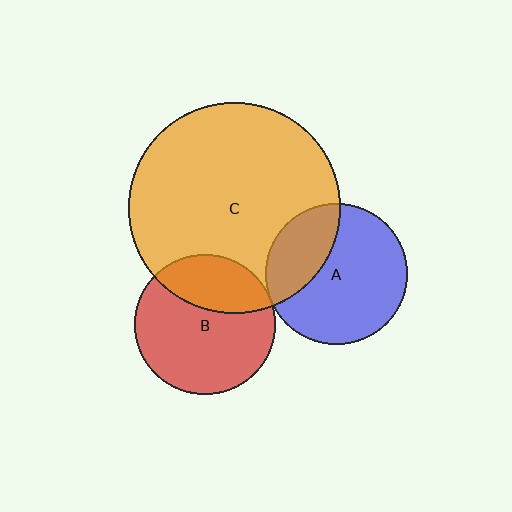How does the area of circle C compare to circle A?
Approximately 2.2 times.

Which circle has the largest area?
Circle C (orange).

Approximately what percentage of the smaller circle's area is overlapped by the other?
Approximately 30%.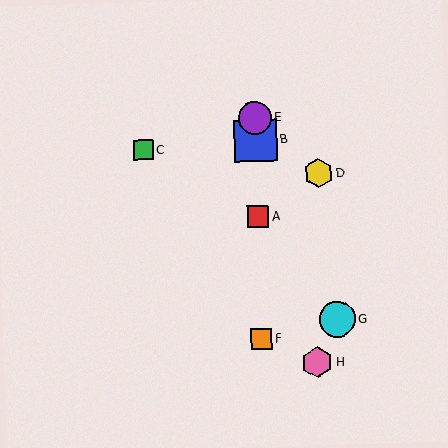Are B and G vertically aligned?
No, B is at x≈255 and G is at x≈337.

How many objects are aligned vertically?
4 objects (A, B, E, F) are aligned vertically.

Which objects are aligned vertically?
Objects A, B, E, F are aligned vertically.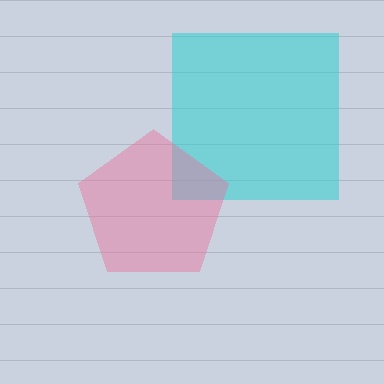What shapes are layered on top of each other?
The layered shapes are: a cyan square, a pink pentagon.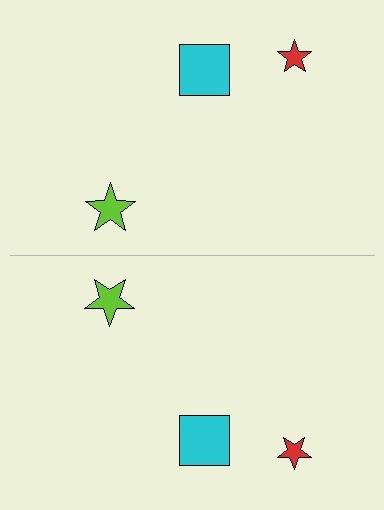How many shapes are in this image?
There are 6 shapes in this image.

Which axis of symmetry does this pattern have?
The pattern has a horizontal axis of symmetry running through the center of the image.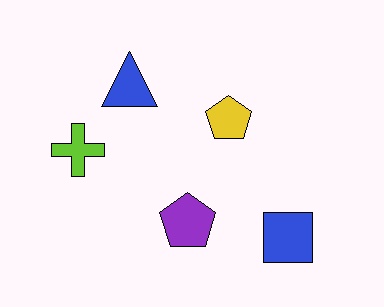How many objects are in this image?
There are 5 objects.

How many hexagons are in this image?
There are no hexagons.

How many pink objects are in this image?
There are no pink objects.